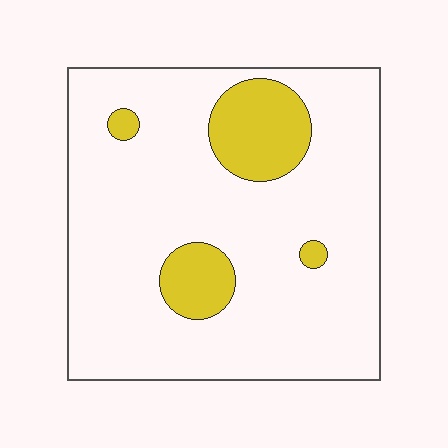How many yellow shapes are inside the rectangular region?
4.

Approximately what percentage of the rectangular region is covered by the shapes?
Approximately 15%.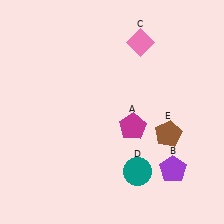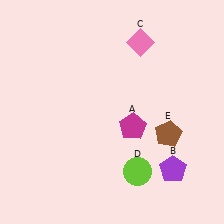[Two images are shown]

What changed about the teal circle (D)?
In Image 1, D is teal. In Image 2, it changed to lime.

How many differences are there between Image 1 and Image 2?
There is 1 difference between the two images.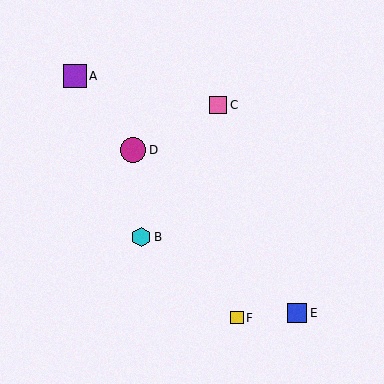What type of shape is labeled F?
Shape F is a yellow square.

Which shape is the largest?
The magenta circle (labeled D) is the largest.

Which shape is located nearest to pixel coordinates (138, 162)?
The magenta circle (labeled D) at (133, 150) is nearest to that location.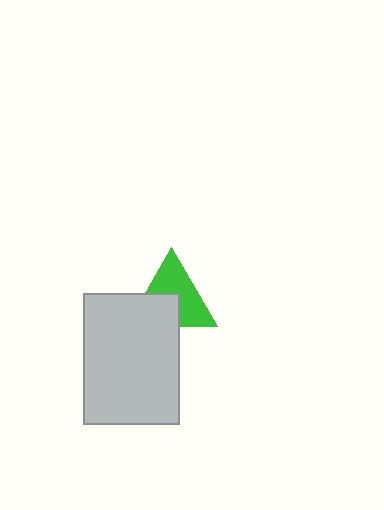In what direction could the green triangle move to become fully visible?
The green triangle could move up. That would shift it out from behind the light gray rectangle entirely.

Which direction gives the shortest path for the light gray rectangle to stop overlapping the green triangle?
Moving down gives the shortest separation.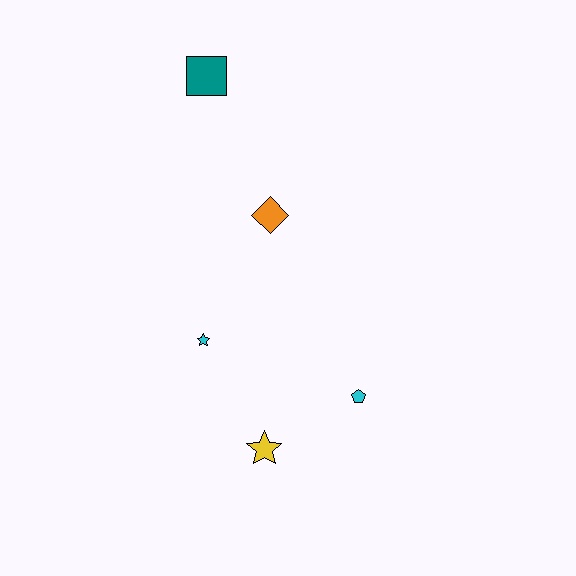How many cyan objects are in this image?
There are 2 cyan objects.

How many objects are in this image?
There are 5 objects.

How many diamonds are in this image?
There is 1 diamond.